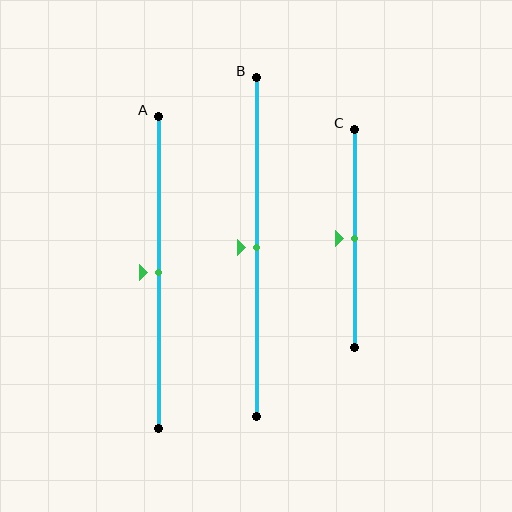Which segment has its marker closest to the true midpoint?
Segment A has its marker closest to the true midpoint.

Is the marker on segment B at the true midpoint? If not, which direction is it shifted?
Yes, the marker on segment B is at the true midpoint.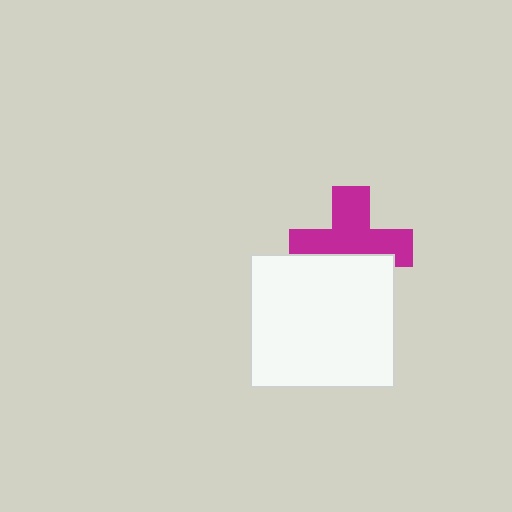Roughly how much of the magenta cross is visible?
About half of it is visible (roughly 61%).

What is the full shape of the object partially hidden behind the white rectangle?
The partially hidden object is a magenta cross.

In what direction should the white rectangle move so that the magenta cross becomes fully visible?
The white rectangle should move down. That is the shortest direction to clear the overlap and leave the magenta cross fully visible.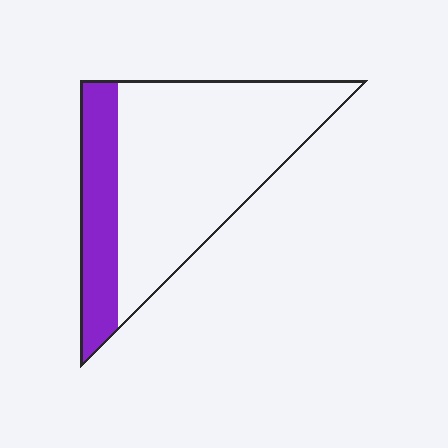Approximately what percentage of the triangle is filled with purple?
Approximately 25%.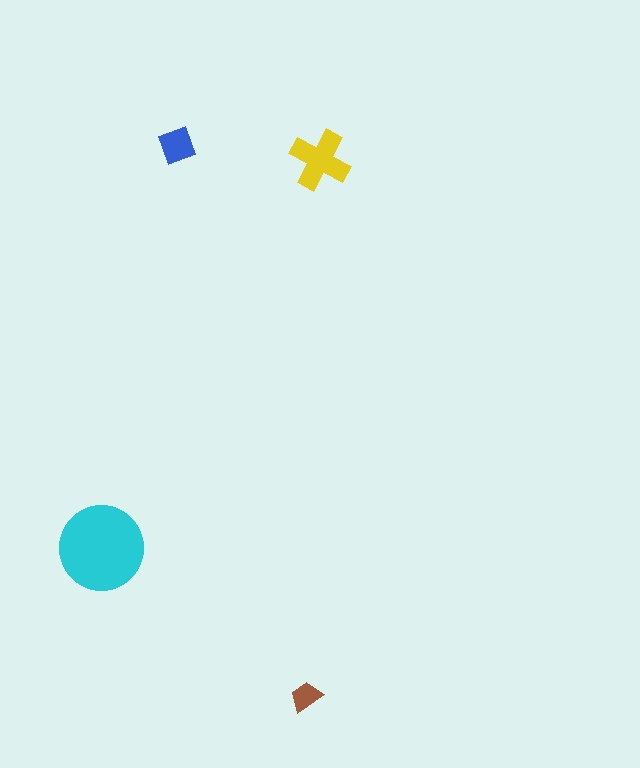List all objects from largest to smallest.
The cyan circle, the yellow cross, the blue diamond, the brown trapezoid.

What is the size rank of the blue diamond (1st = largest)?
3rd.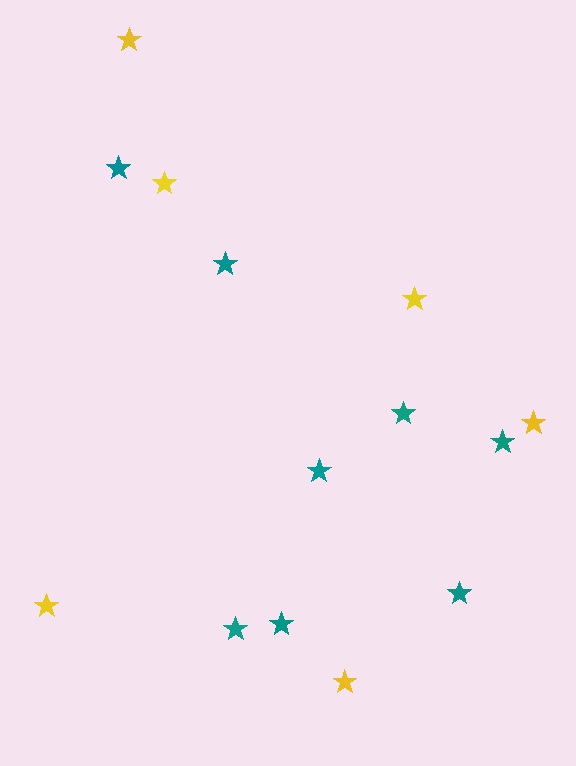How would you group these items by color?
There are 2 groups: one group of yellow stars (6) and one group of teal stars (8).